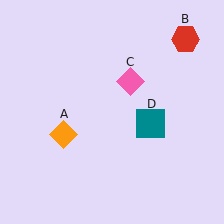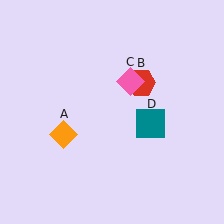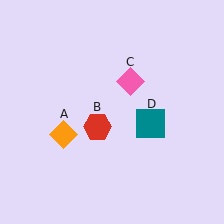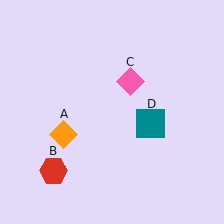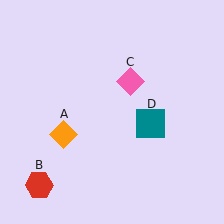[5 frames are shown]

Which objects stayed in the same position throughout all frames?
Orange diamond (object A) and pink diamond (object C) and teal square (object D) remained stationary.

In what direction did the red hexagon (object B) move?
The red hexagon (object B) moved down and to the left.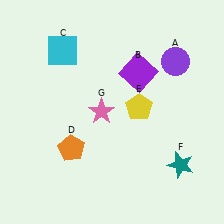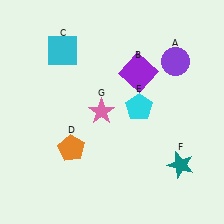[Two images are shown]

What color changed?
The pentagon (E) changed from yellow in Image 1 to cyan in Image 2.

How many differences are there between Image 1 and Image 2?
There is 1 difference between the two images.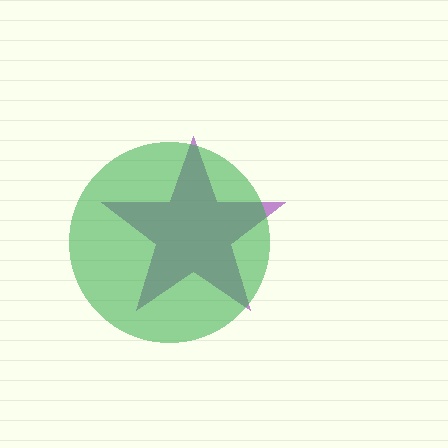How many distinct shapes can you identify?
There are 2 distinct shapes: a purple star, a green circle.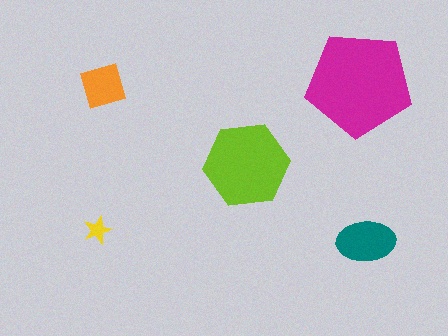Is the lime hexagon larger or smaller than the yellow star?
Larger.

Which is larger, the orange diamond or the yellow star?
The orange diamond.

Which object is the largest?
The magenta pentagon.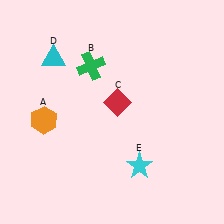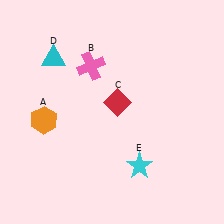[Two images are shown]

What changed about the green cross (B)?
In Image 1, B is green. In Image 2, it changed to pink.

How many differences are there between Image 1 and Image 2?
There is 1 difference between the two images.